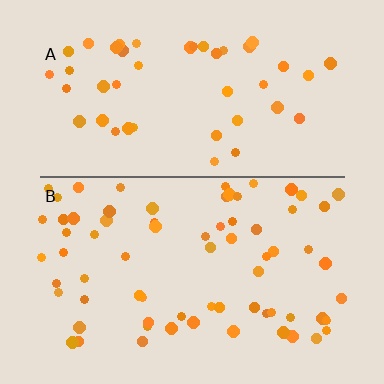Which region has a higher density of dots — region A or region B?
B (the bottom).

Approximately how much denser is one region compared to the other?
Approximately 1.6× — region B over region A.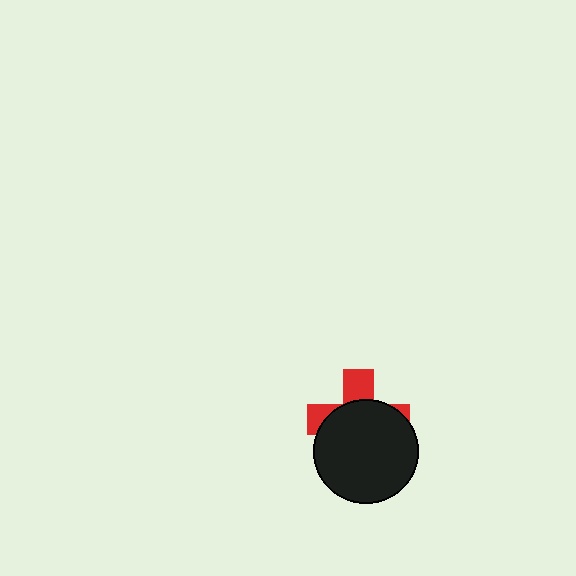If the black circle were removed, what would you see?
You would see the complete red cross.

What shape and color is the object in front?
The object in front is a black circle.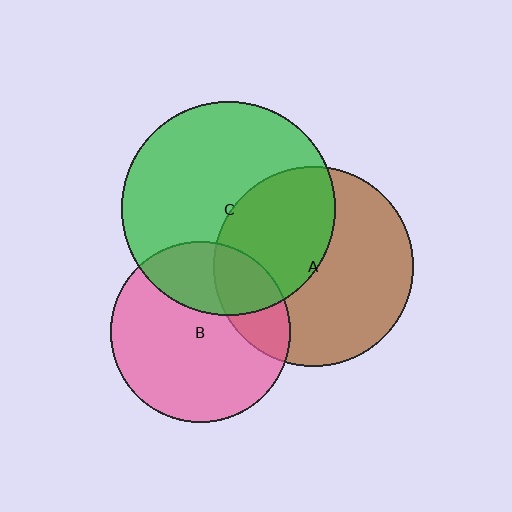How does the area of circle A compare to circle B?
Approximately 1.2 times.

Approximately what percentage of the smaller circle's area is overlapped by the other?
Approximately 40%.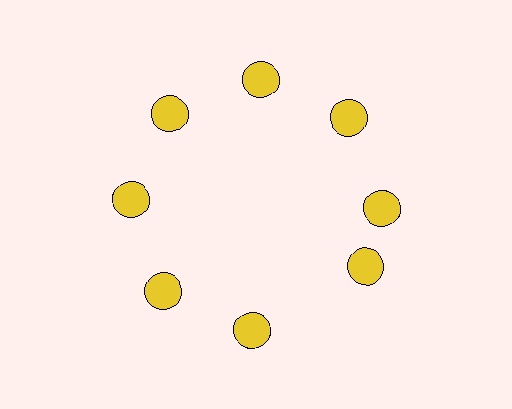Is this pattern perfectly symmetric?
No. The 8 yellow circles are arranged in a ring, but one element near the 4 o'clock position is rotated out of alignment along the ring, breaking the 8-fold rotational symmetry.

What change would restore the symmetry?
The symmetry would be restored by rotating it back into even spacing with its neighbors so that all 8 circles sit at equal angles and equal distance from the center.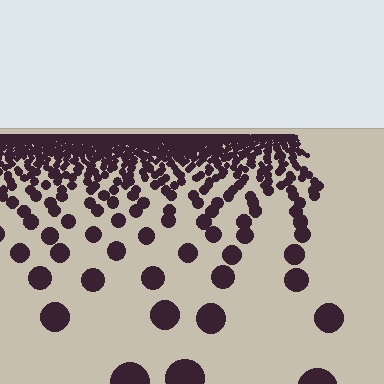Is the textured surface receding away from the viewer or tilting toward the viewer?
The surface is receding away from the viewer. Texture elements get smaller and denser toward the top.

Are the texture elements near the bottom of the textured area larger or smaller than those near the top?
Larger. Near the bottom, elements are closer to the viewer and appear at a bigger on-screen size.